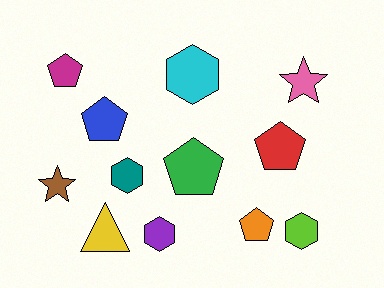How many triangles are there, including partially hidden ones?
There is 1 triangle.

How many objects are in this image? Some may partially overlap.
There are 12 objects.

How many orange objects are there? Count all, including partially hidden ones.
There is 1 orange object.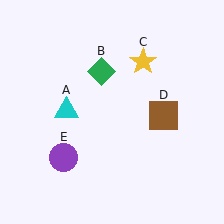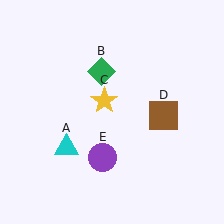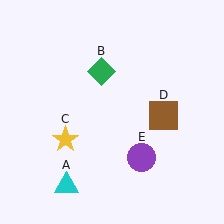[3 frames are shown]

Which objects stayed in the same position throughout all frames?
Green diamond (object B) and brown square (object D) remained stationary.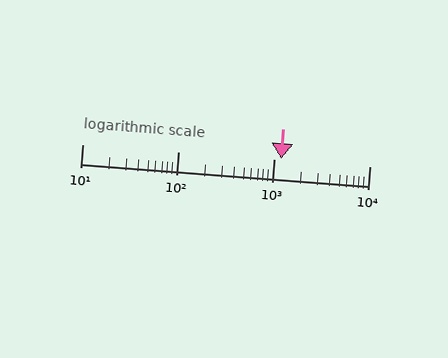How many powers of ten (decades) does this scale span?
The scale spans 3 decades, from 10 to 10000.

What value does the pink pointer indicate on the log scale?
The pointer indicates approximately 1200.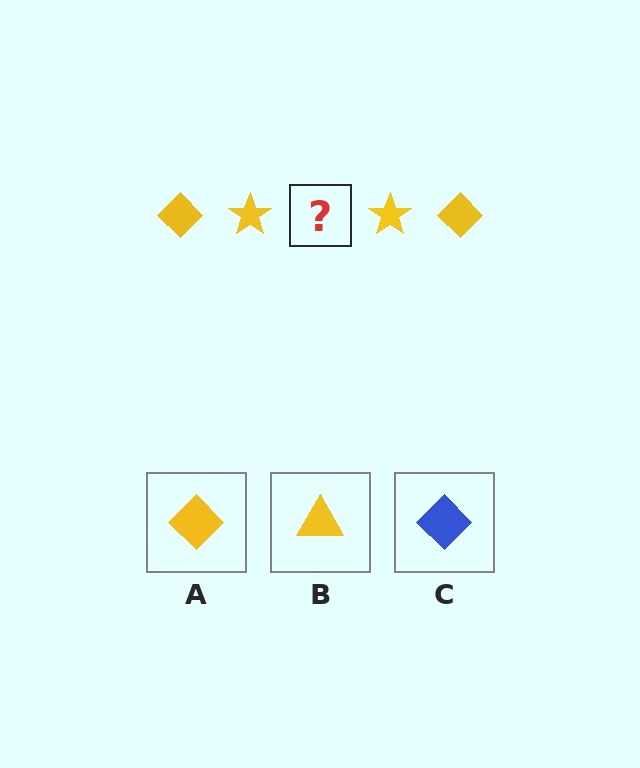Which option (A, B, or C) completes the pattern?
A.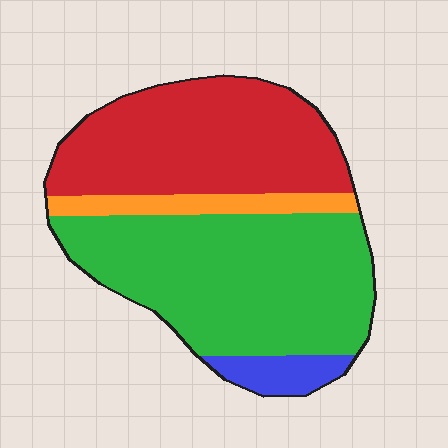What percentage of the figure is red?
Red covers about 40% of the figure.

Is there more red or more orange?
Red.